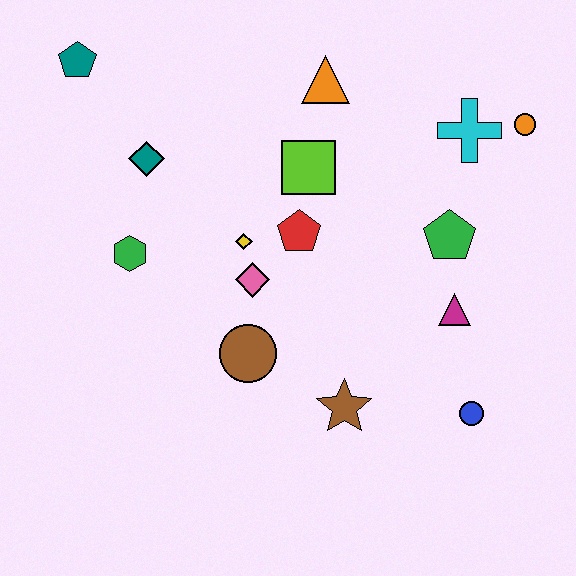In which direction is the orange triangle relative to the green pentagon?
The orange triangle is above the green pentagon.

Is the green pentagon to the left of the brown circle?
No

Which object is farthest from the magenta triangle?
The teal pentagon is farthest from the magenta triangle.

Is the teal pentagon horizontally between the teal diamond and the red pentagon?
No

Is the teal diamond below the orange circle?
Yes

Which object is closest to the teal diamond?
The green hexagon is closest to the teal diamond.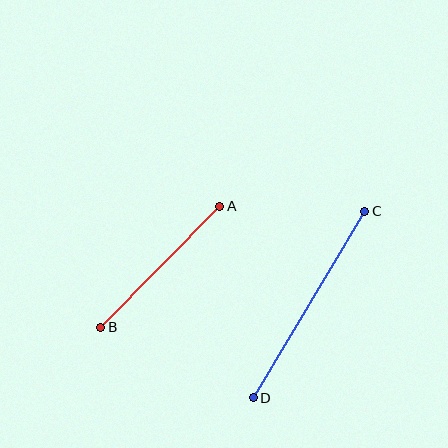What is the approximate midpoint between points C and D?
The midpoint is at approximately (309, 304) pixels.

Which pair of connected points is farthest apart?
Points C and D are farthest apart.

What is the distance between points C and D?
The distance is approximately 217 pixels.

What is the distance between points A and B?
The distance is approximately 170 pixels.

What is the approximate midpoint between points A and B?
The midpoint is at approximately (160, 267) pixels.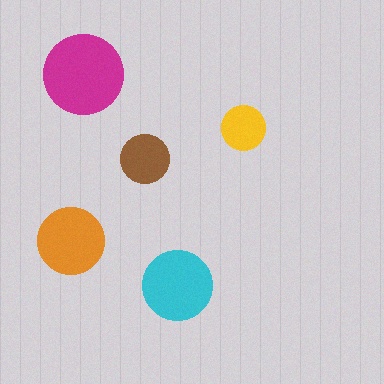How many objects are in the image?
There are 5 objects in the image.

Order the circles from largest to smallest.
the magenta one, the cyan one, the orange one, the brown one, the yellow one.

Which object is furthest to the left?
The orange circle is leftmost.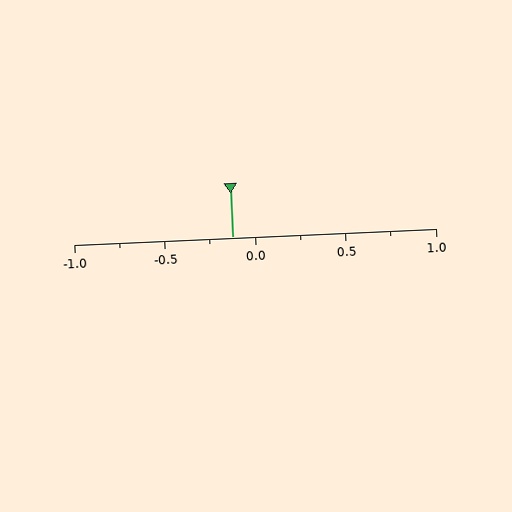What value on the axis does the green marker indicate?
The marker indicates approximately -0.12.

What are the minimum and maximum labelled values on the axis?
The axis runs from -1.0 to 1.0.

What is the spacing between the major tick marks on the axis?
The major ticks are spaced 0.5 apart.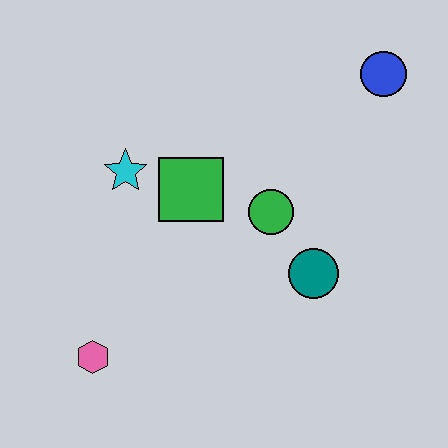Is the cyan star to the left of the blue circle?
Yes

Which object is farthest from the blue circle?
The pink hexagon is farthest from the blue circle.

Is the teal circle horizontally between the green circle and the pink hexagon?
No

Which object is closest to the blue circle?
The green circle is closest to the blue circle.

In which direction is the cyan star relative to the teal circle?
The cyan star is to the left of the teal circle.